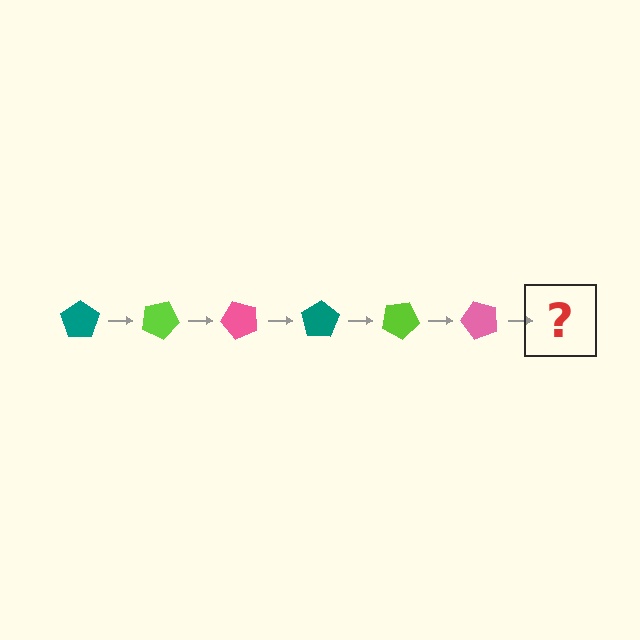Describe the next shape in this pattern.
It should be a teal pentagon, rotated 150 degrees from the start.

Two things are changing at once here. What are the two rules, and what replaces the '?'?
The two rules are that it rotates 25 degrees each step and the color cycles through teal, lime, and pink. The '?' should be a teal pentagon, rotated 150 degrees from the start.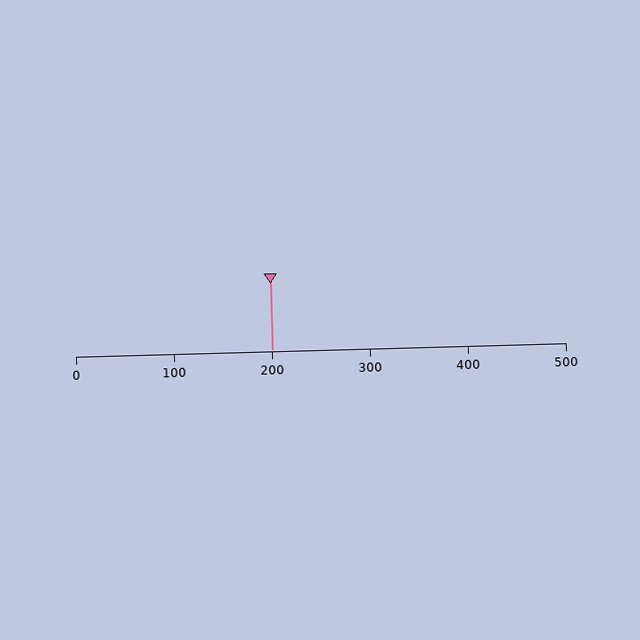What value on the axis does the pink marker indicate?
The marker indicates approximately 200.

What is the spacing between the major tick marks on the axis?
The major ticks are spaced 100 apart.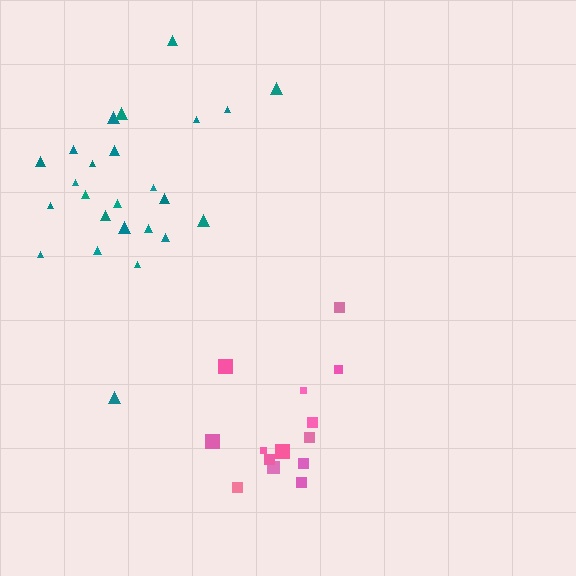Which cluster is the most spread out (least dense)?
Teal.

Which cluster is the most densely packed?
Pink.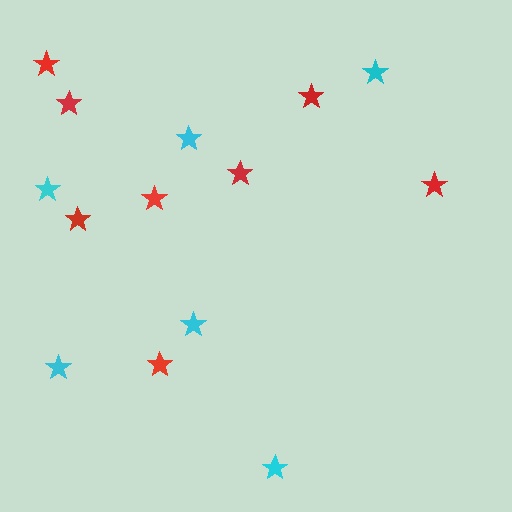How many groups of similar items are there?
There are 2 groups: one group of cyan stars (6) and one group of red stars (8).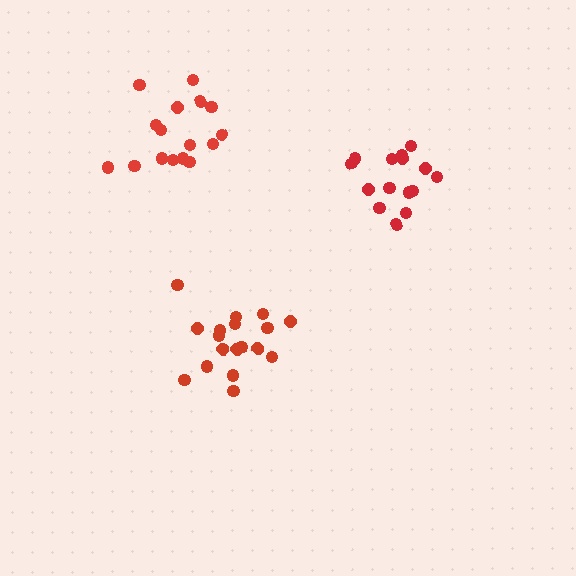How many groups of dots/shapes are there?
There are 3 groups.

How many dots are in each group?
Group 1: 18 dots, Group 2: 16 dots, Group 3: 15 dots (49 total).